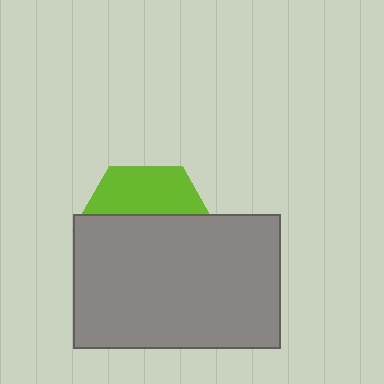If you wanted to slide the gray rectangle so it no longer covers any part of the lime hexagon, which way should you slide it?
Slide it down — that is the most direct way to separate the two shapes.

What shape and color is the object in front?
The object in front is a gray rectangle.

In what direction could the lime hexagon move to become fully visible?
The lime hexagon could move up. That would shift it out from behind the gray rectangle entirely.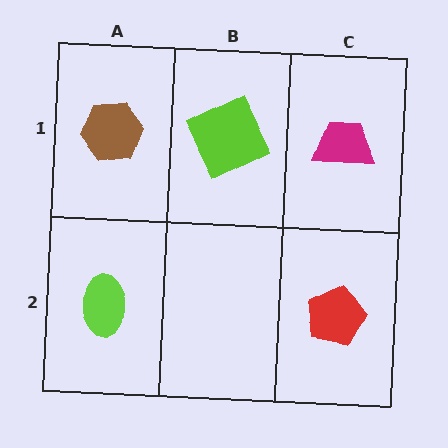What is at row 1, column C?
A magenta trapezoid.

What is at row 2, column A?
A lime ellipse.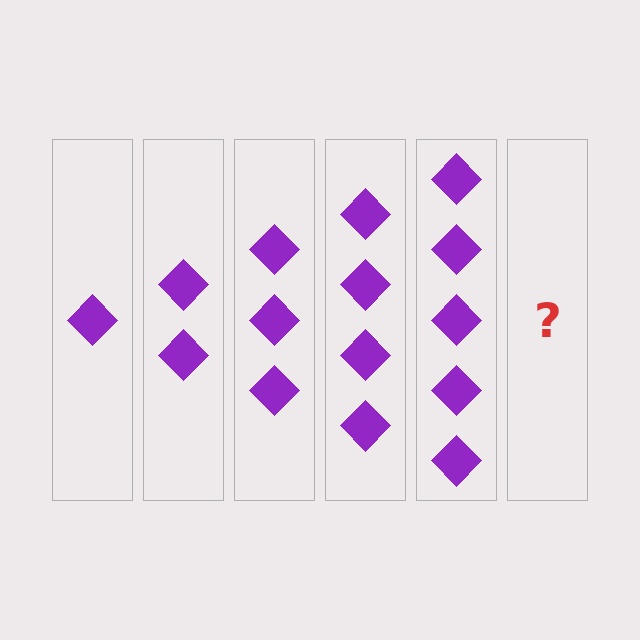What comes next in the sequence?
The next element should be 6 diamonds.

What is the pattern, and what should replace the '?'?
The pattern is that each step adds one more diamond. The '?' should be 6 diamonds.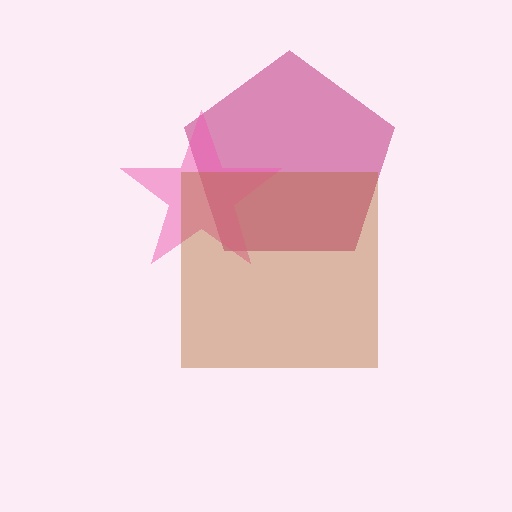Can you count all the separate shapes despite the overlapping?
Yes, there are 3 separate shapes.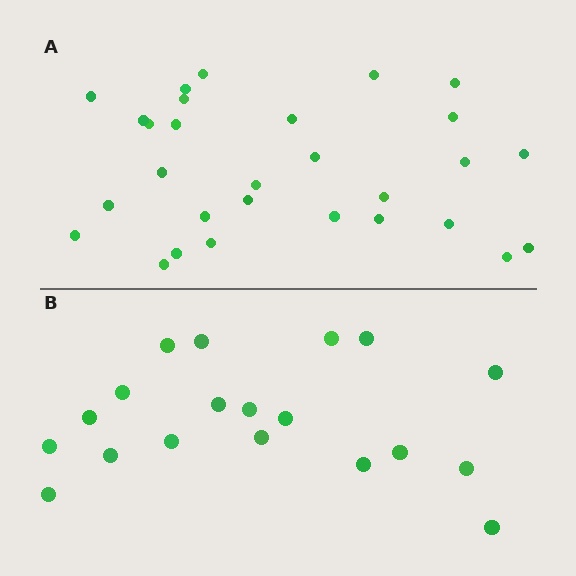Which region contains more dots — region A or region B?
Region A (the top region) has more dots.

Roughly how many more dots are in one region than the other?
Region A has roughly 10 or so more dots than region B.